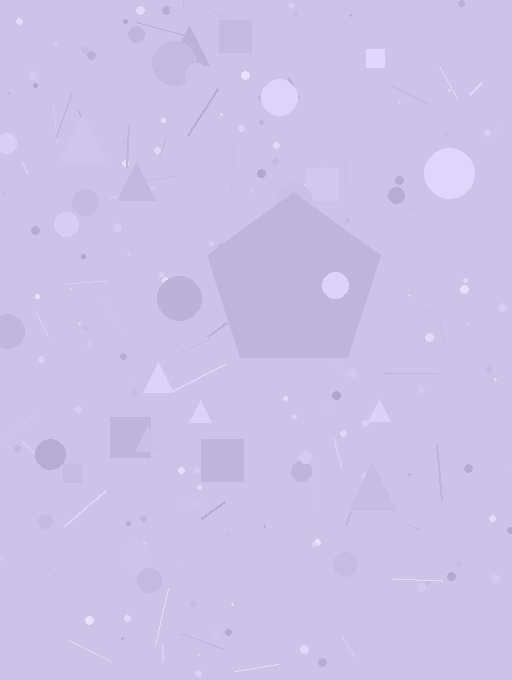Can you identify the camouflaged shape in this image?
The camouflaged shape is a pentagon.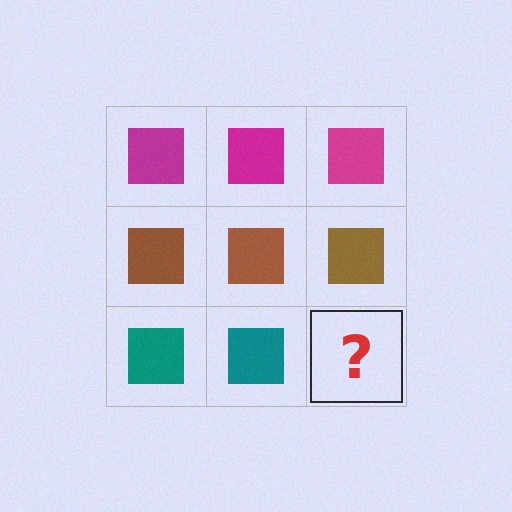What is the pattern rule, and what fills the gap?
The rule is that each row has a consistent color. The gap should be filled with a teal square.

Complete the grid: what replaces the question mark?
The question mark should be replaced with a teal square.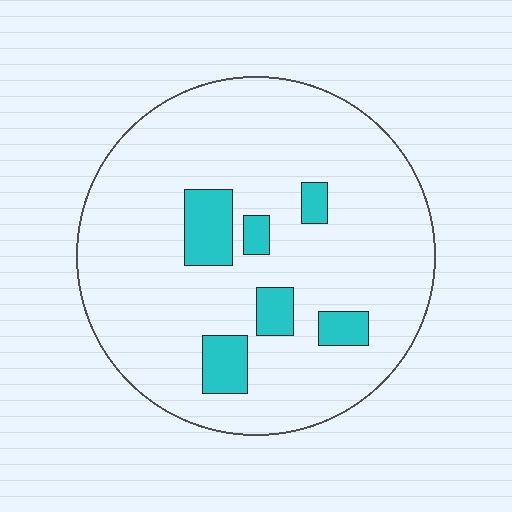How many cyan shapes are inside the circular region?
6.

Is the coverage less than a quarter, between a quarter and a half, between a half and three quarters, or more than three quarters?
Less than a quarter.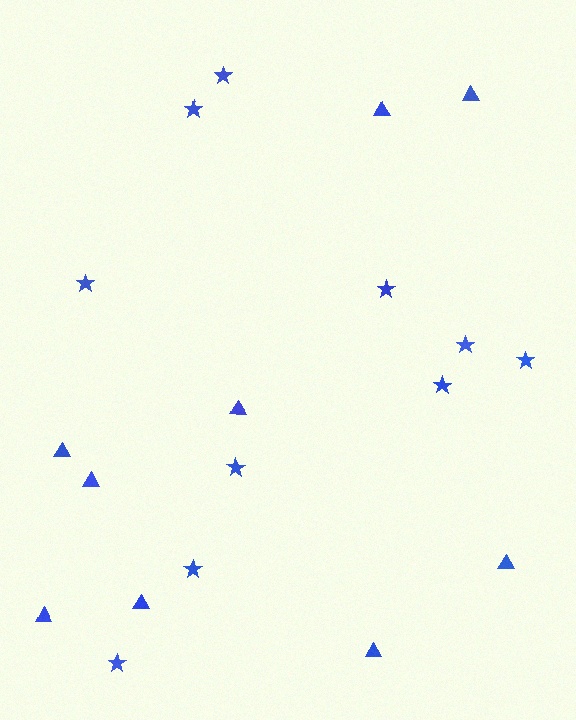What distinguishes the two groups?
There are 2 groups: one group of triangles (9) and one group of stars (10).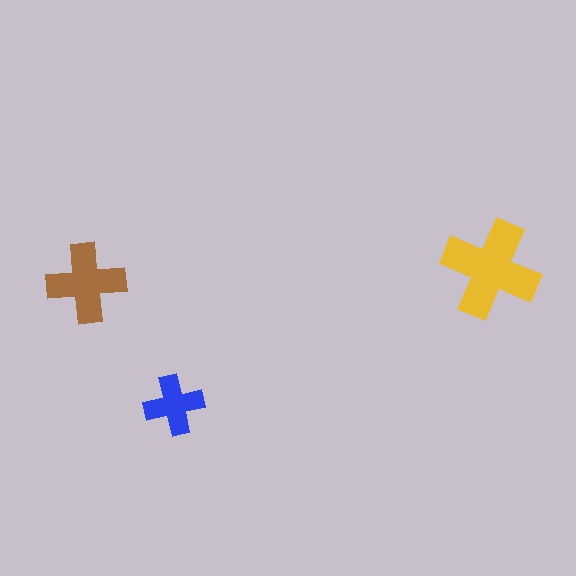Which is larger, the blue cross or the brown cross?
The brown one.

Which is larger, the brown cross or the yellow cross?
The yellow one.